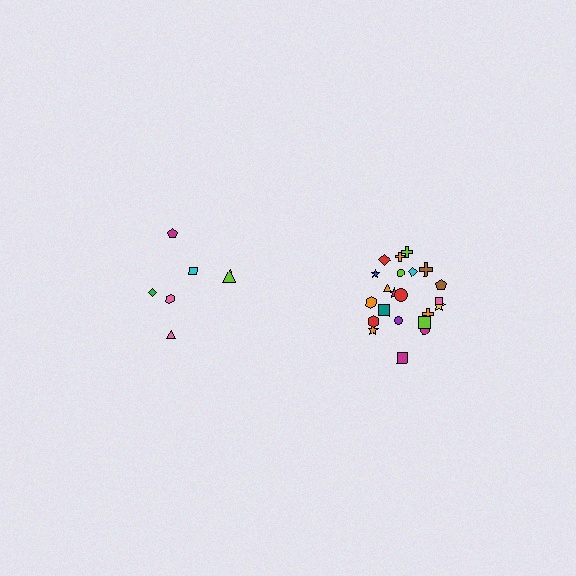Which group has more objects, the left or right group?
The right group.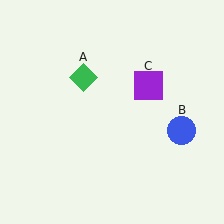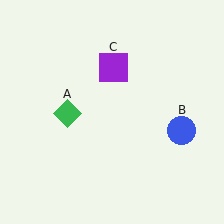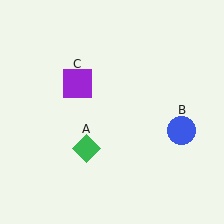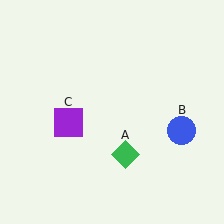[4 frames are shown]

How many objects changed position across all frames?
2 objects changed position: green diamond (object A), purple square (object C).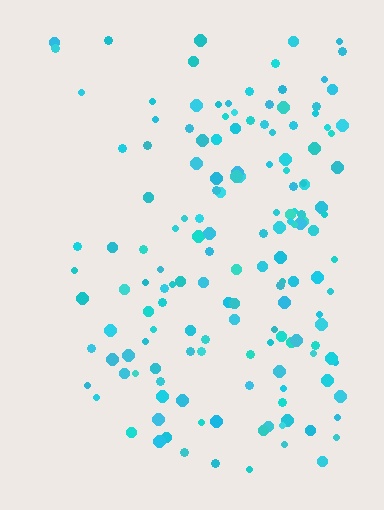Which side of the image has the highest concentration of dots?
The right.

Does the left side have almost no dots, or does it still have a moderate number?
Still a moderate number, just noticeably fewer than the right.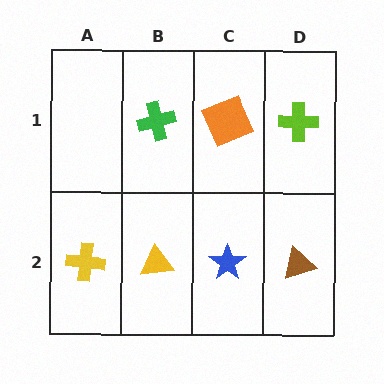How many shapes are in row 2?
4 shapes.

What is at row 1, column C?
An orange square.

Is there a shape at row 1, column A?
No, that cell is empty.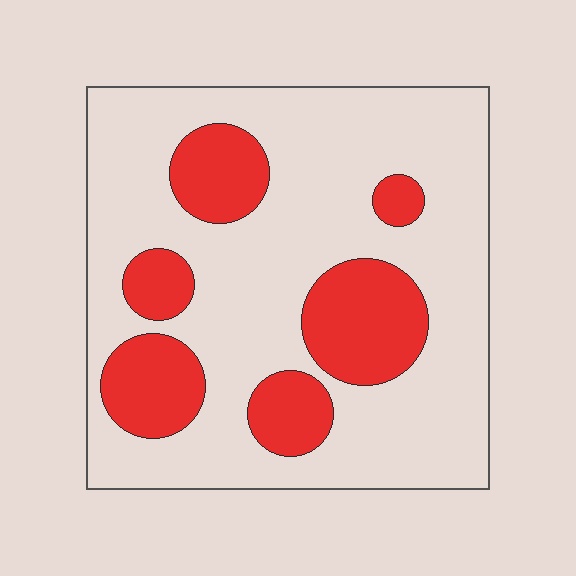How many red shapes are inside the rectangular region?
6.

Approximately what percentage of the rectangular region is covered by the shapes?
Approximately 25%.